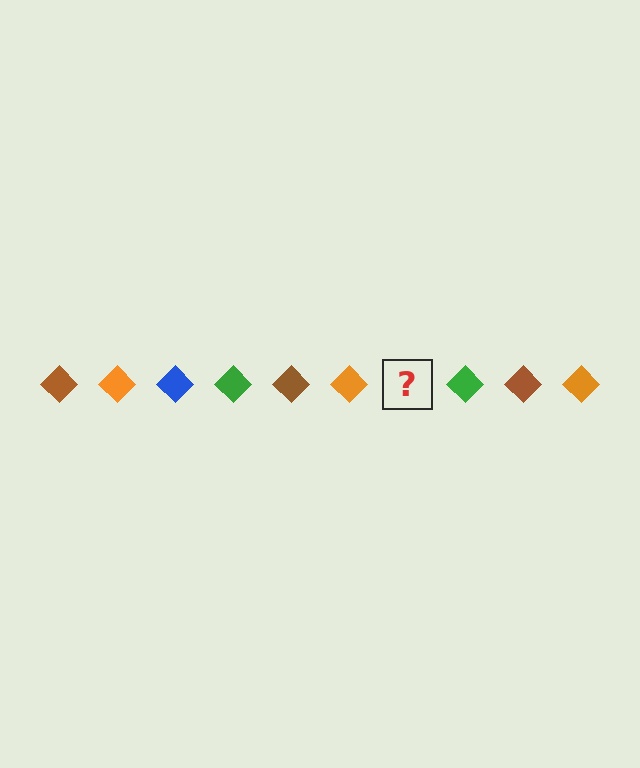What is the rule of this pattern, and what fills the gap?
The rule is that the pattern cycles through brown, orange, blue, green diamonds. The gap should be filled with a blue diamond.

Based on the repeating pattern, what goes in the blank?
The blank should be a blue diamond.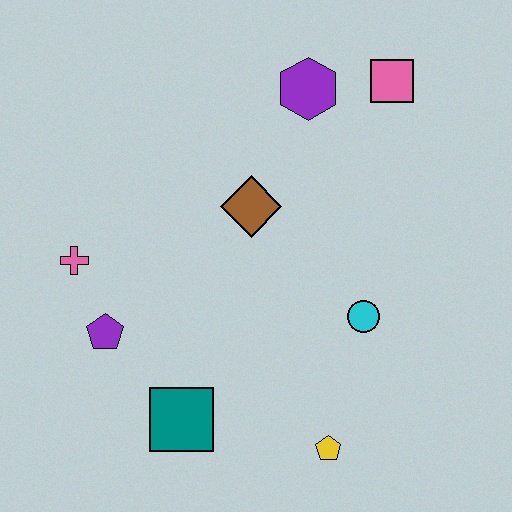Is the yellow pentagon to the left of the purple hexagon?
No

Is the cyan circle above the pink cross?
No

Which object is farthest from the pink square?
The teal square is farthest from the pink square.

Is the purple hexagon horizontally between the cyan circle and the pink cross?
Yes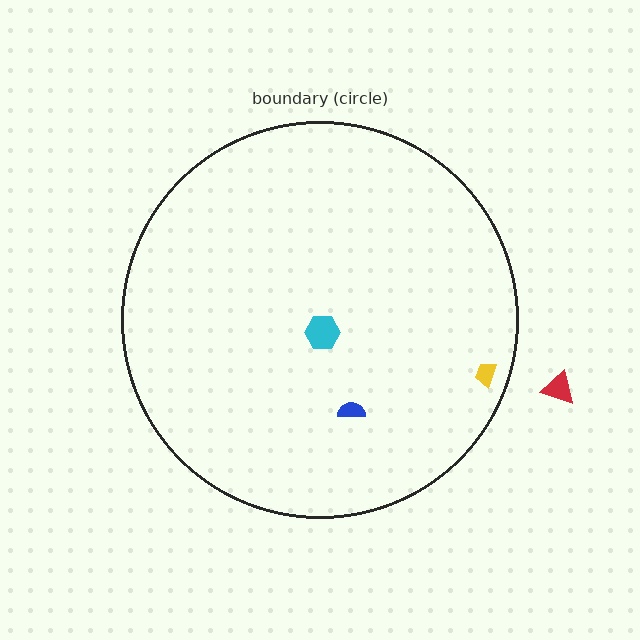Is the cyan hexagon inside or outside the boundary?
Inside.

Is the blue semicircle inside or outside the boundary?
Inside.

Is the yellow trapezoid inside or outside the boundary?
Inside.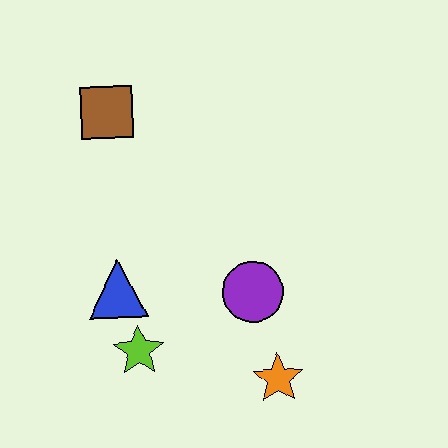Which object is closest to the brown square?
The blue triangle is closest to the brown square.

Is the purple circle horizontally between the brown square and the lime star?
No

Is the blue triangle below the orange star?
No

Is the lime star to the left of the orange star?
Yes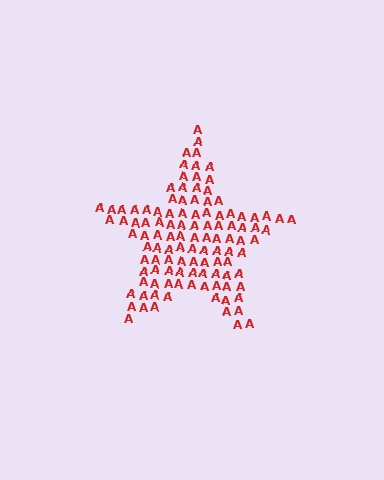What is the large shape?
The large shape is a star.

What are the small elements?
The small elements are letter A's.